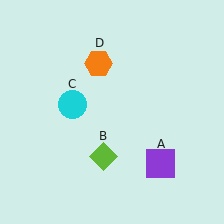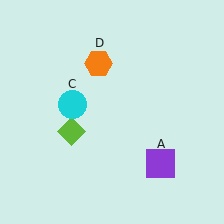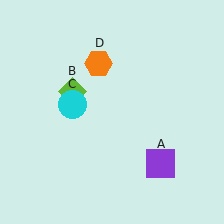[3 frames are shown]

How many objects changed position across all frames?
1 object changed position: lime diamond (object B).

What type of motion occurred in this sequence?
The lime diamond (object B) rotated clockwise around the center of the scene.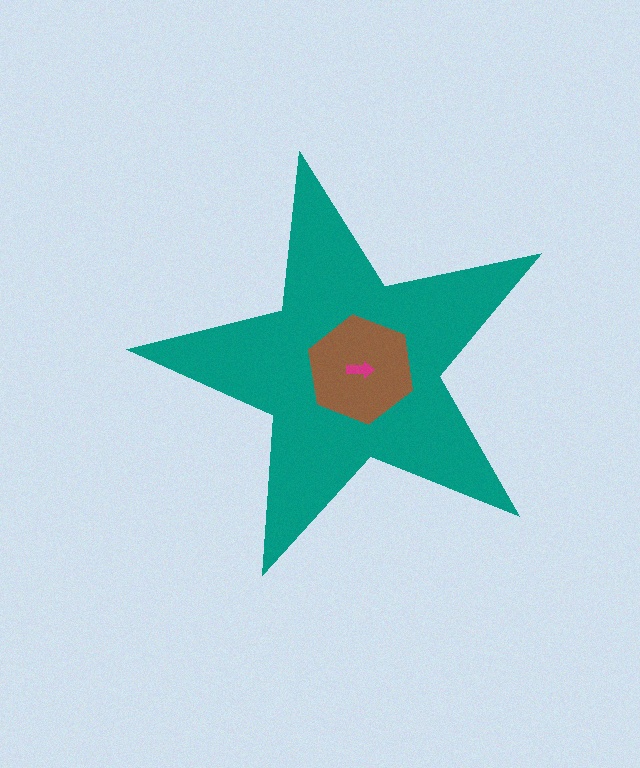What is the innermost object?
The magenta arrow.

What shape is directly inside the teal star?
The brown hexagon.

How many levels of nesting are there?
3.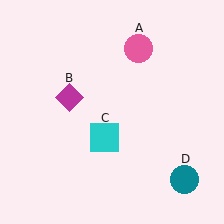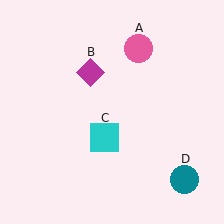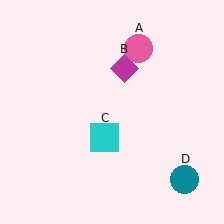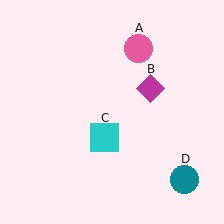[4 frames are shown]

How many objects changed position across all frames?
1 object changed position: magenta diamond (object B).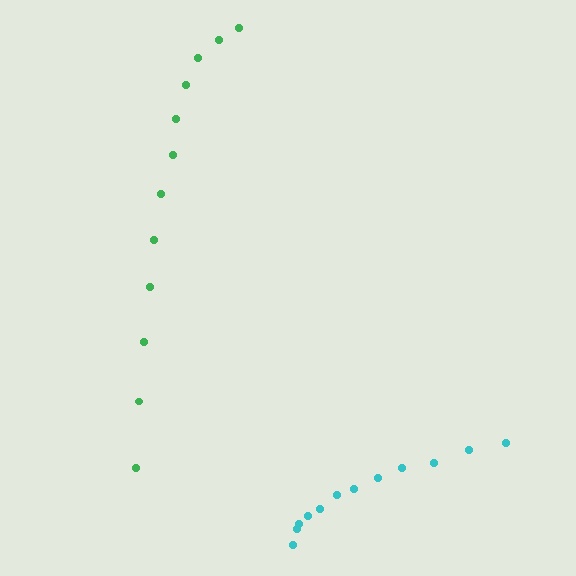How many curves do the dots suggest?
There are 2 distinct paths.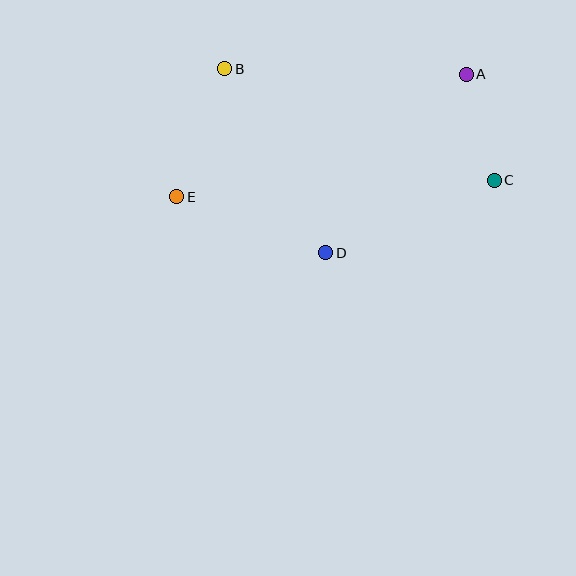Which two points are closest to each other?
Points A and C are closest to each other.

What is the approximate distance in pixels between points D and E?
The distance between D and E is approximately 159 pixels.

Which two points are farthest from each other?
Points C and E are farthest from each other.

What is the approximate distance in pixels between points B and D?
The distance between B and D is approximately 210 pixels.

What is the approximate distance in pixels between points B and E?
The distance between B and E is approximately 137 pixels.